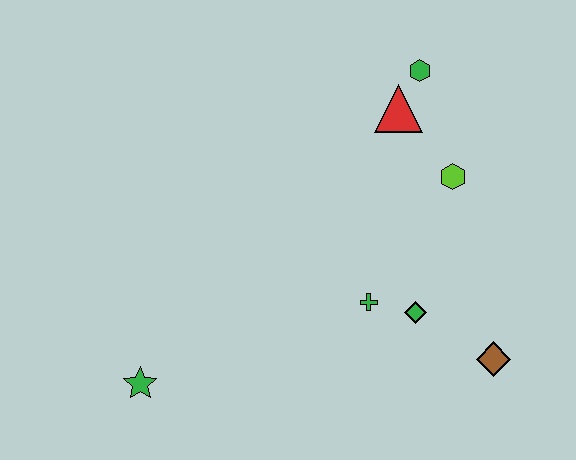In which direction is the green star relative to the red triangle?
The green star is below the red triangle.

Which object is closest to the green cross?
The green diamond is closest to the green cross.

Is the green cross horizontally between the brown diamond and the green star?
Yes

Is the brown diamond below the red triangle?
Yes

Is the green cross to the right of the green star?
Yes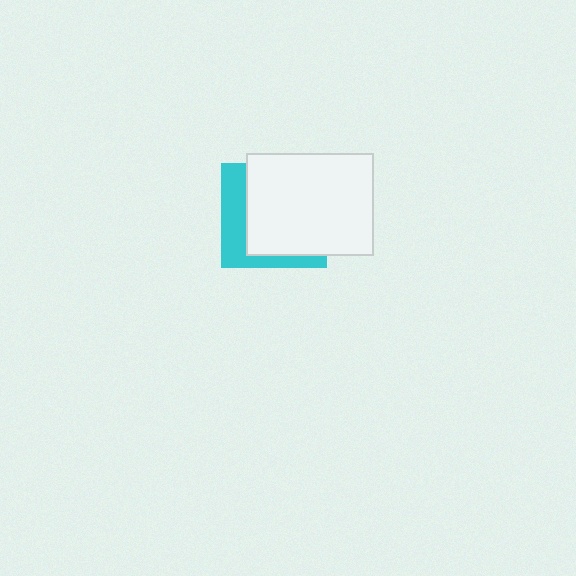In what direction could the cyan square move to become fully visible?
The cyan square could move toward the lower-left. That would shift it out from behind the white rectangle entirely.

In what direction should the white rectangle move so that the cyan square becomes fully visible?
The white rectangle should move toward the upper-right. That is the shortest direction to clear the overlap and leave the cyan square fully visible.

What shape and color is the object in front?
The object in front is a white rectangle.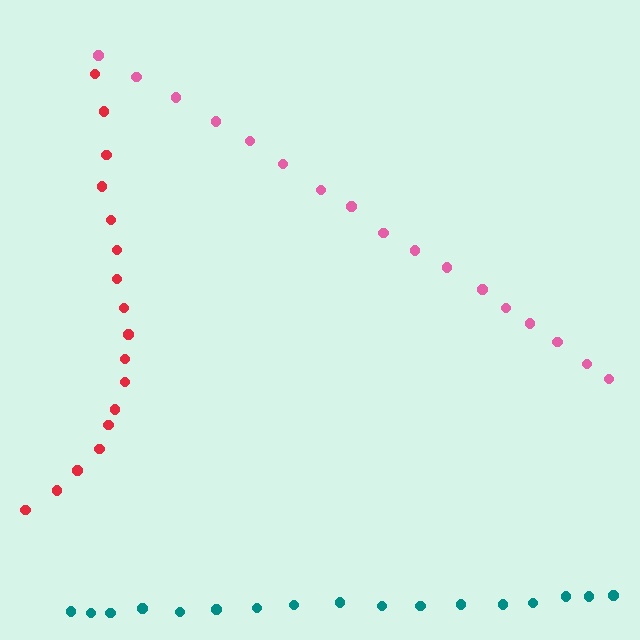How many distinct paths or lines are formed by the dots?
There are 3 distinct paths.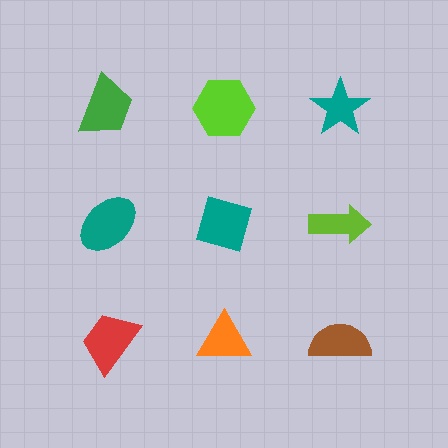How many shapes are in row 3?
3 shapes.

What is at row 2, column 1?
A teal ellipse.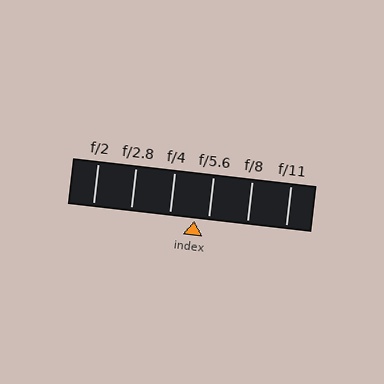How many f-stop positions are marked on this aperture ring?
There are 6 f-stop positions marked.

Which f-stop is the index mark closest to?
The index mark is closest to f/5.6.